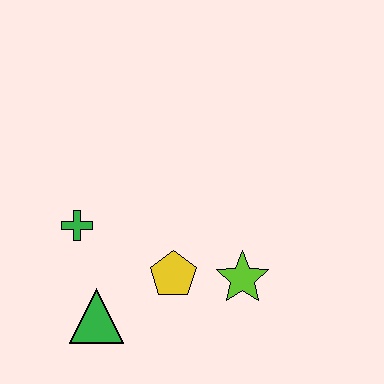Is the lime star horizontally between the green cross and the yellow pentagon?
No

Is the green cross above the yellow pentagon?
Yes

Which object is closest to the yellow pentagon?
The lime star is closest to the yellow pentagon.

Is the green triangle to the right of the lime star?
No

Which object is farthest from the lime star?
The green cross is farthest from the lime star.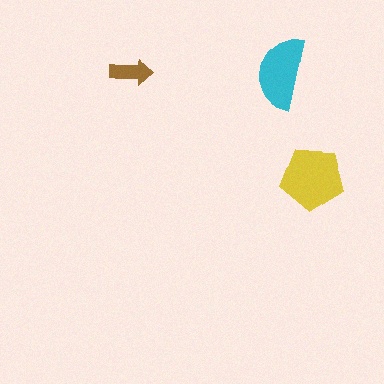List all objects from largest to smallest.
The yellow pentagon, the cyan semicircle, the brown arrow.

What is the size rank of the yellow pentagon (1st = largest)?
1st.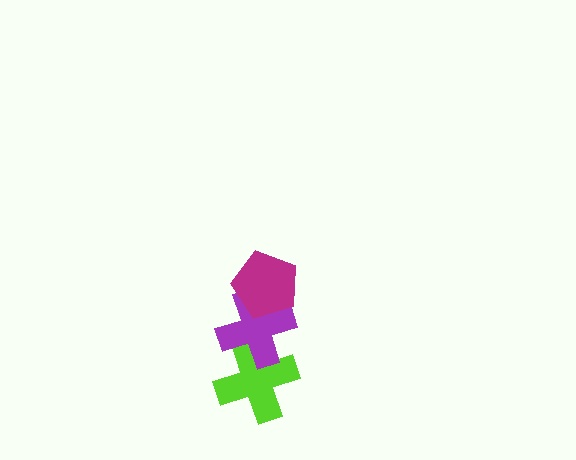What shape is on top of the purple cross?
The magenta pentagon is on top of the purple cross.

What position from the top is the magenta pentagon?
The magenta pentagon is 1st from the top.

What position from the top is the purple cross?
The purple cross is 2nd from the top.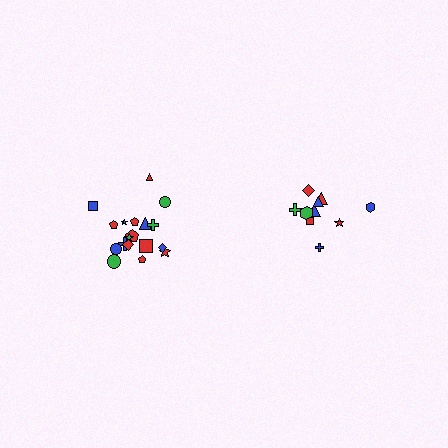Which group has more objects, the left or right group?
The left group.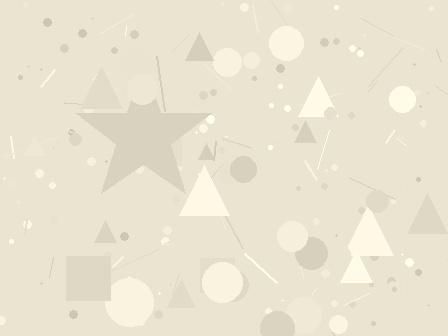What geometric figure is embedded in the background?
A star is embedded in the background.